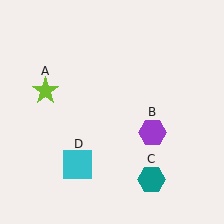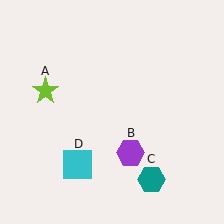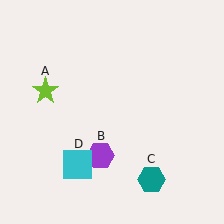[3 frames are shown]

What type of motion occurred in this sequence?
The purple hexagon (object B) rotated clockwise around the center of the scene.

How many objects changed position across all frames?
1 object changed position: purple hexagon (object B).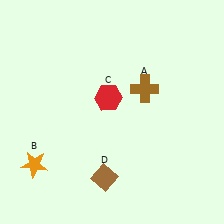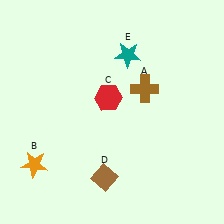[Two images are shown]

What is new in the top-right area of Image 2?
A teal star (E) was added in the top-right area of Image 2.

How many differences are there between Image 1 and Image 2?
There is 1 difference between the two images.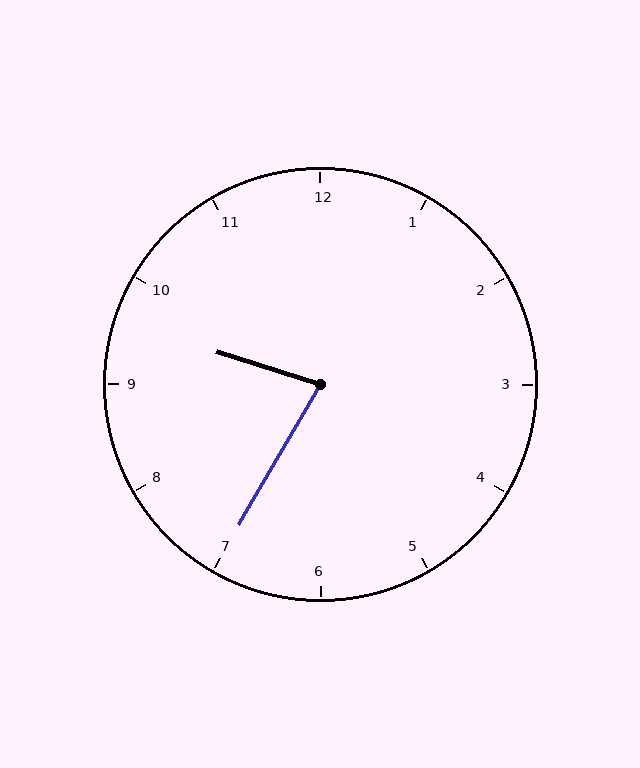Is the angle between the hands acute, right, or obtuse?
It is acute.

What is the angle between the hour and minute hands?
Approximately 78 degrees.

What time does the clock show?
9:35.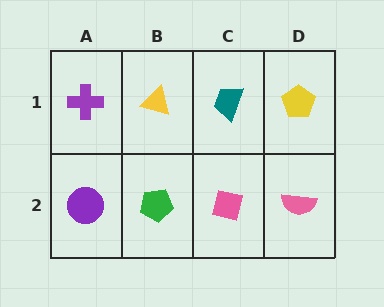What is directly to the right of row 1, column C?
A yellow pentagon.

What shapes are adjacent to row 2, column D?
A yellow pentagon (row 1, column D), a pink square (row 2, column C).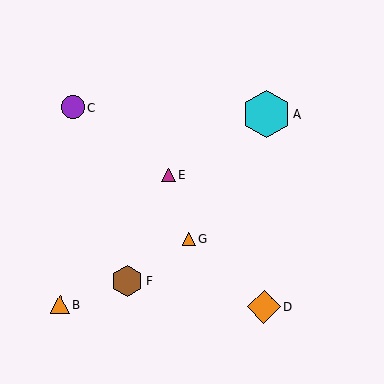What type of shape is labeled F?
Shape F is a brown hexagon.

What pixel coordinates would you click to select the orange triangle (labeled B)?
Click at (60, 305) to select the orange triangle B.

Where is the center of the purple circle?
The center of the purple circle is at (73, 108).